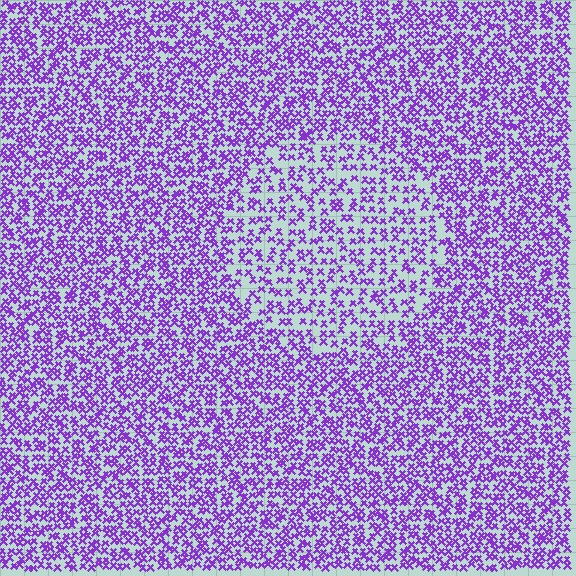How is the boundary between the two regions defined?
The boundary is defined by a change in element density (approximately 1.7x ratio). All elements are the same color, size, and shape.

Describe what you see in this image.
The image contains small purple elements arranged at two different densities. A circle-shaped region is visible where the elements are less densely packed than the surrounding area.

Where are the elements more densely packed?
The elements are more densely packed outside the circle boundary.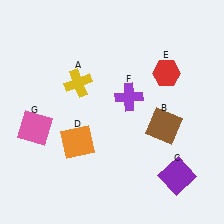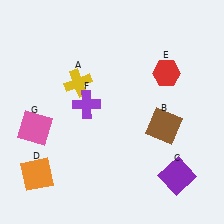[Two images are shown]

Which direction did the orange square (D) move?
The orange square (D) moved left.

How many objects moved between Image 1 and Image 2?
2 objects moved between the two images.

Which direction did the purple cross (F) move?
The purple cross (F) moved left.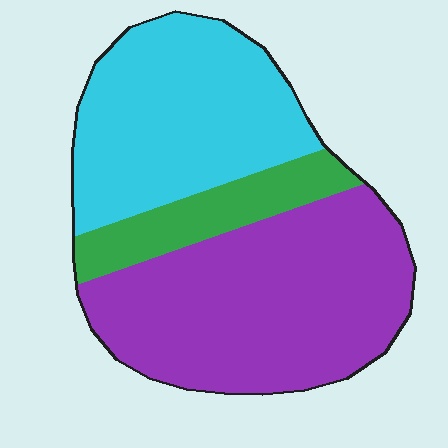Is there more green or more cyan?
Cyan.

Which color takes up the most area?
Purple, at roughly 50%.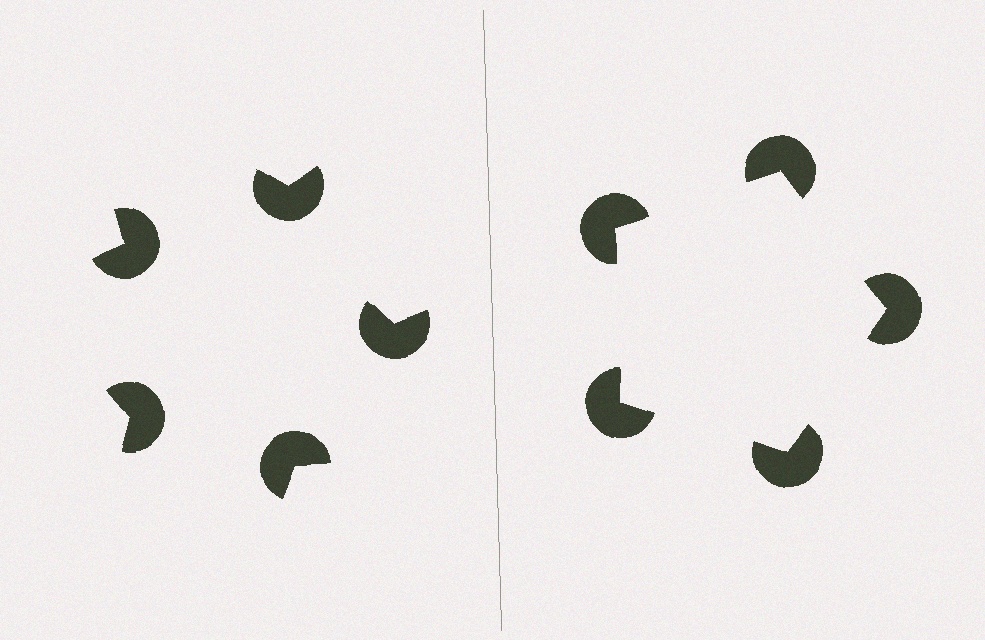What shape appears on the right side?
An illusory pentagon.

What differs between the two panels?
The pac-man discs are positioned identically on both sides; only the wedge orientations differ. On the right they align to a pentagon; on the left they are misaligned.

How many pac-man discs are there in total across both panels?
10 — 5 on each side.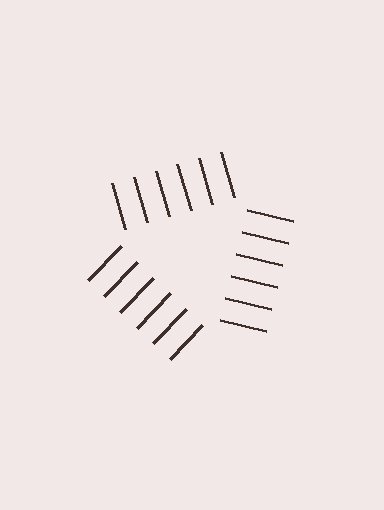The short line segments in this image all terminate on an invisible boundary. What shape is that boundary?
An illusory triangle — the line segments terminate on its edges but no continuous stroke is drawn.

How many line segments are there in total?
18 — 6 along each of the 3 edges.